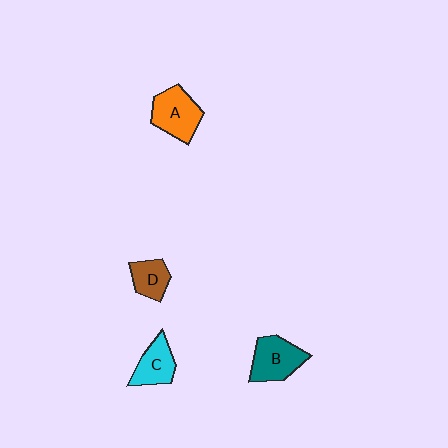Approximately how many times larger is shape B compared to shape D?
Approximately 1.5 times.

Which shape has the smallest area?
Shape D (brown).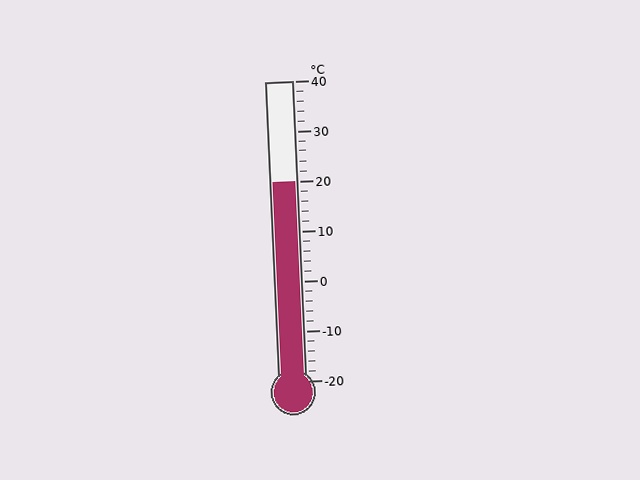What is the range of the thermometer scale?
The thermometer scale ranges from -20°C to 40°C.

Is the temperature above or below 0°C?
The temperature is above 0°C.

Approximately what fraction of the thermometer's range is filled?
The thermometer is filled to approximately 65% of its range.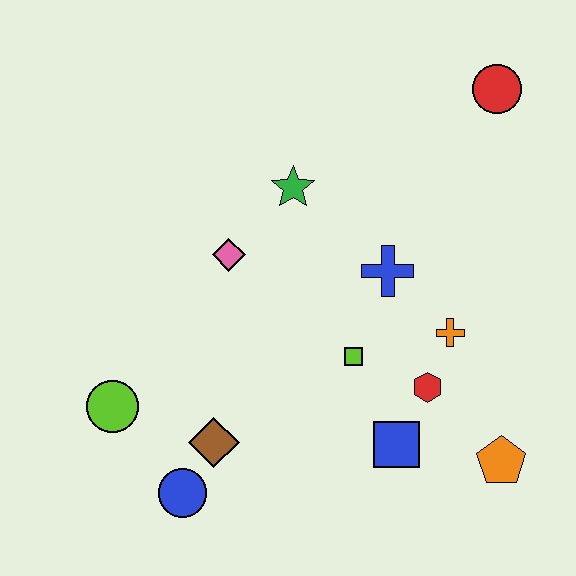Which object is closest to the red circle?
The blue cross is closest to the red circle.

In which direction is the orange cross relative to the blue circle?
The orange cross is to the right of the blue circle.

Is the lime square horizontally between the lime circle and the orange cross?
Yes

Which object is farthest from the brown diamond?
The red circle is farthest from the brown diamond.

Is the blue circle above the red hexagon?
No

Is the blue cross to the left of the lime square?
No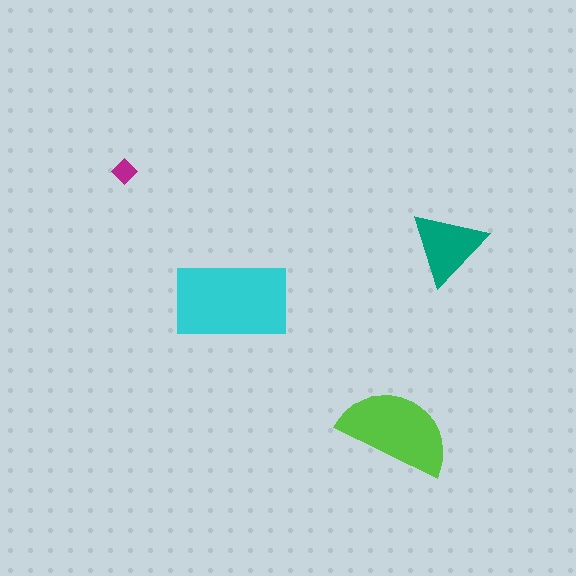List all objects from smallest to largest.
The magenta diamond, the teal triangle, the lime semicircle, the cyan rectangle.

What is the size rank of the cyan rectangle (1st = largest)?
1st.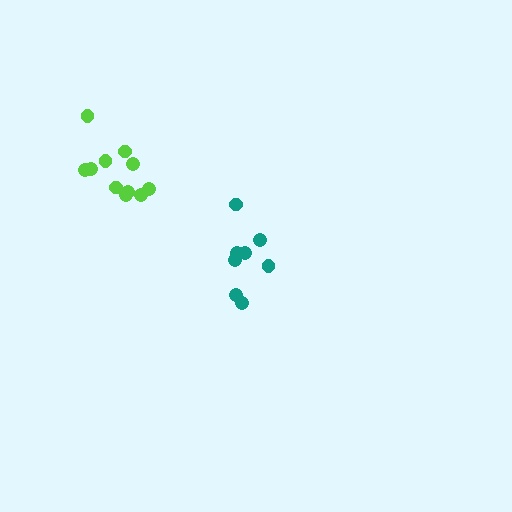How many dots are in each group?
Group 1: 11 dots, Group 2: 8 dots (19 total).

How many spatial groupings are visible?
There are 2 spatial groupings.